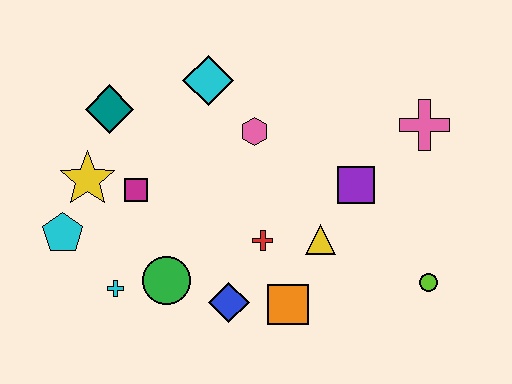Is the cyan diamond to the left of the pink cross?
Yes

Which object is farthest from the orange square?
The teal diamond is farthest from the orange square.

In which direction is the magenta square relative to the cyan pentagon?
The magenta square is to the right of the cyan pentagon.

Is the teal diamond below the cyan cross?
No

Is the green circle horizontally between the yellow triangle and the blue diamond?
No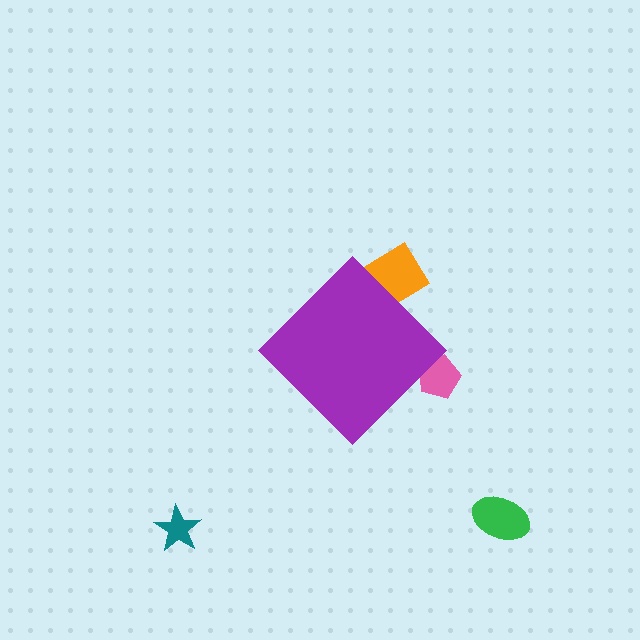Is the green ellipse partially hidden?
No, the green ellipse is fully visible.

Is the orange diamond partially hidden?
Yes, the orange diamond is partially hidden behind the purple diamond.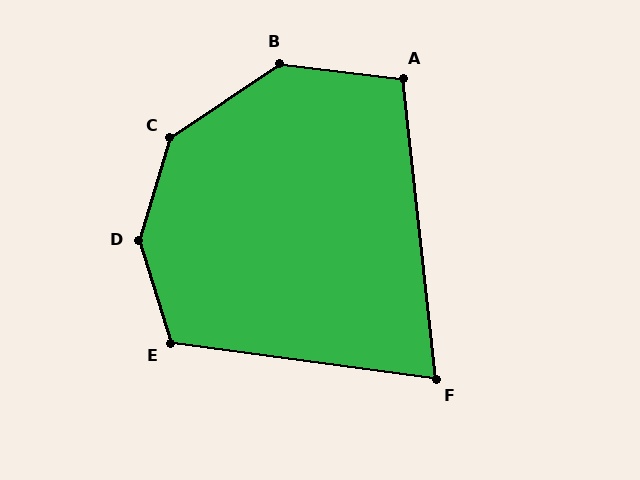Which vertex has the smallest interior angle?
F, at approximately 76 degrees.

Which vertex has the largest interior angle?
D, at approximately 146 degrees.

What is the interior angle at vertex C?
Approximately 141 degrees (obtuse).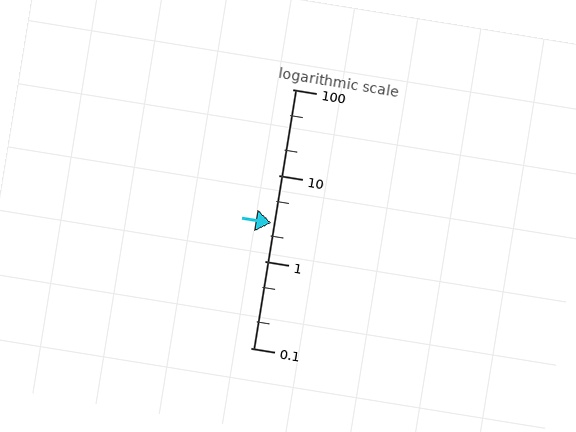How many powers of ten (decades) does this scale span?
The scale spans 3 decades, from 0.1 to 100.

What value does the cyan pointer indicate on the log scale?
The pointer indicates approximately 2.8.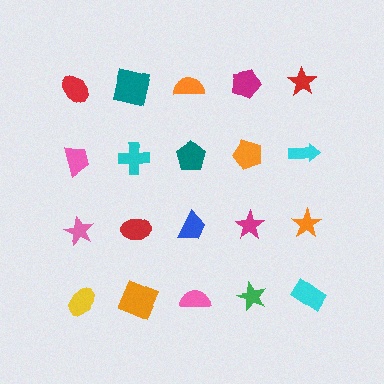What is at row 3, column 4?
A magenta star.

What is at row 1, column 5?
A red star.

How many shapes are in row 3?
5 shapes.